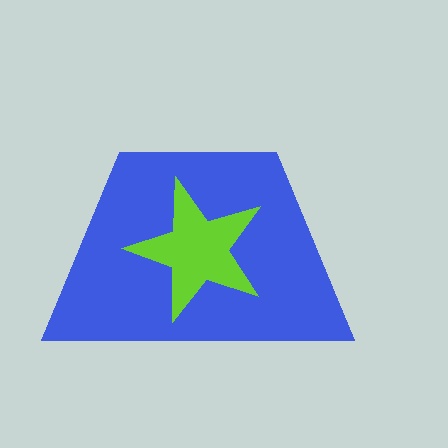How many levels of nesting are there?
2.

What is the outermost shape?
The blue trapezoid.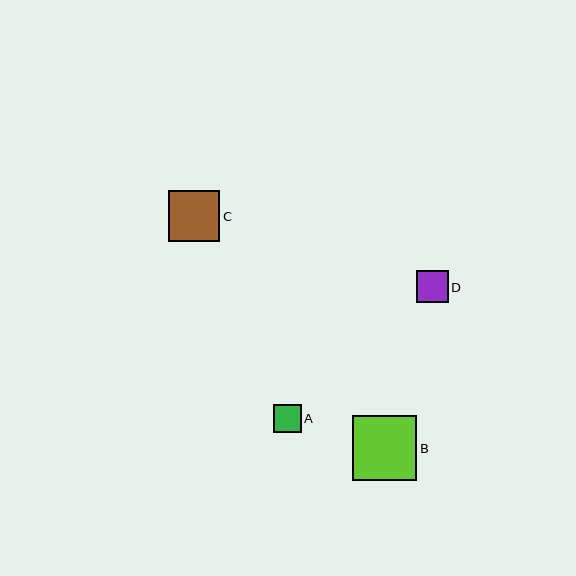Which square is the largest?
Square B is the largest with a size of approximately 65 pixels.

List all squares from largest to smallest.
From largest to smallest: B, C, D, A.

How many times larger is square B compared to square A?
Square B is approximately 2.3 times the size of square A.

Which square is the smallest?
Square A is the smallest with a size of approximately 28 pixels.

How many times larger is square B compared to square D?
Square B is approximately 2.0 times the size of square D.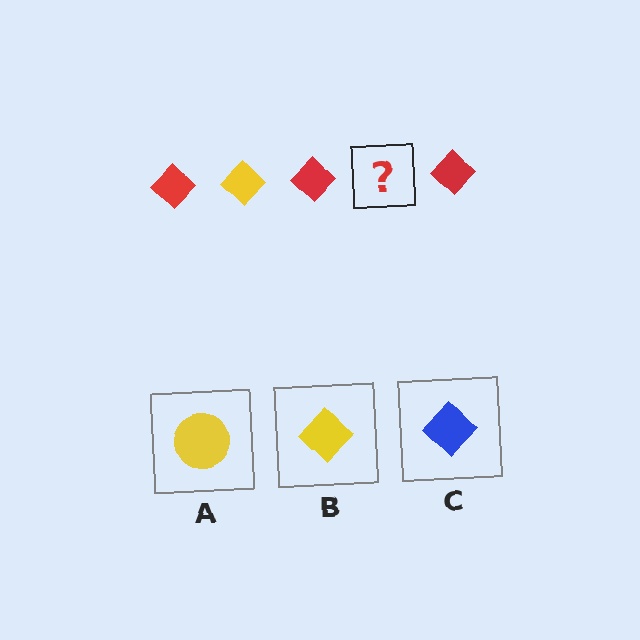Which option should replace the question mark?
Option B.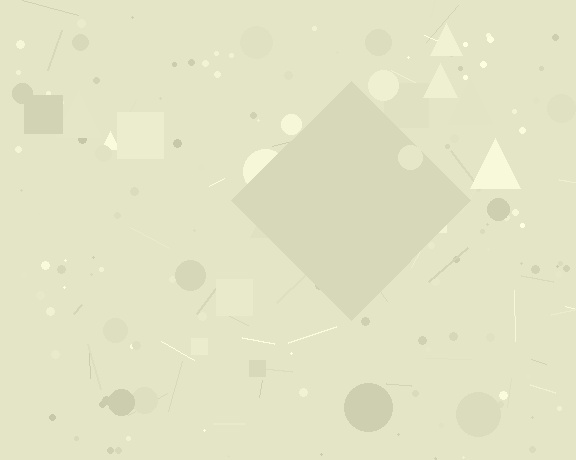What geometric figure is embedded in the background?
A diamond is embedded in the background.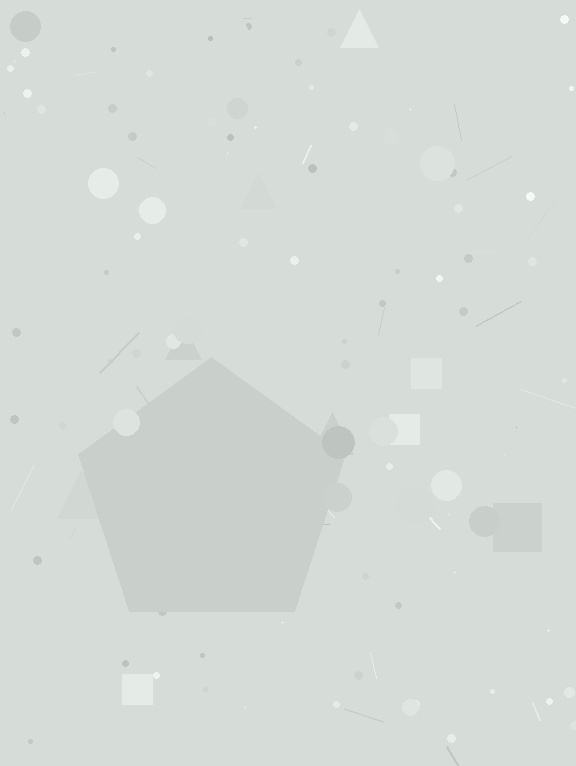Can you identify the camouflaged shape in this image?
The camouflaged shape is a pentagon.